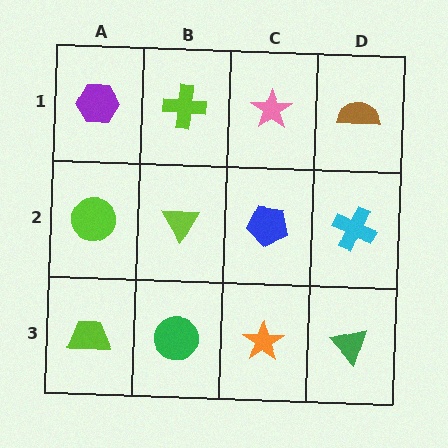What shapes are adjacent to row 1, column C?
A blue pentagon (row 2, column C), a lime cross (row 1, column B), a brown semicircle (row 1, column D).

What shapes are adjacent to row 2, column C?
A pink star (row 1, column C), an orange star (row 3, column C), a lime triangle (row 2, column B), a cyan cross (row 2, column D).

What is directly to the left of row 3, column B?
A lime trapezoid.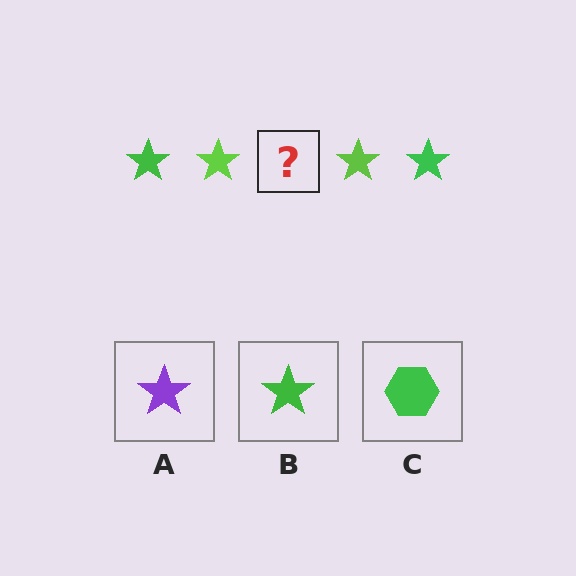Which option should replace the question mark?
Option B.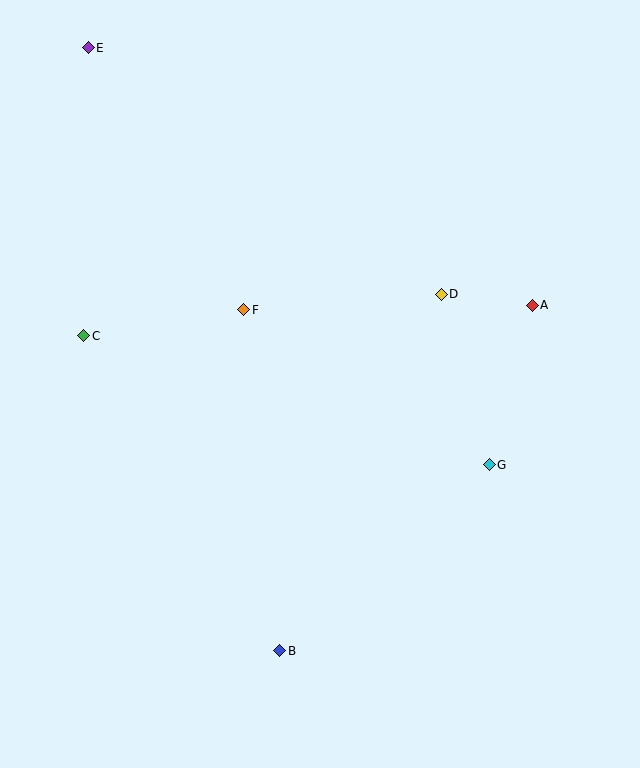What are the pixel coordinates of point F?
Point F is at (244, 310).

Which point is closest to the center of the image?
Point F at (244, 310) is closest to the center.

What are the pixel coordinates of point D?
Point D is at (441, 294).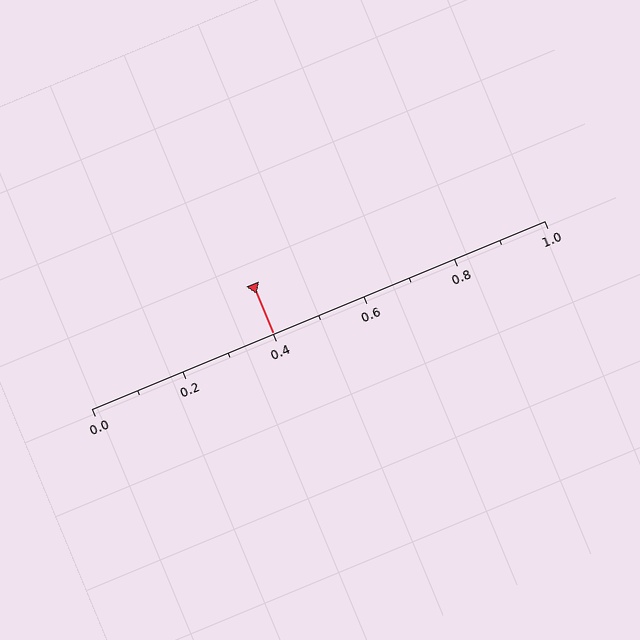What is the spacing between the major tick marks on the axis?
The major ticks are spaced 0.2 apart.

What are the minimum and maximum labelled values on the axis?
The axis runs from 0.0 to 1.0.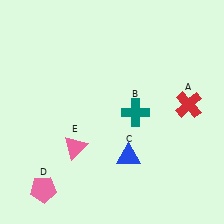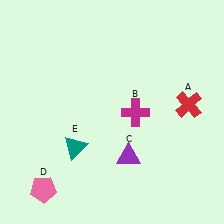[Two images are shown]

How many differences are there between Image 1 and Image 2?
There are 3 differences between the two images.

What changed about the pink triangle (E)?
In Image 1, E is pink. In Image 2, it changed to teal.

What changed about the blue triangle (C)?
In Image 1, C is blue. In Image 2, it changed to purple.